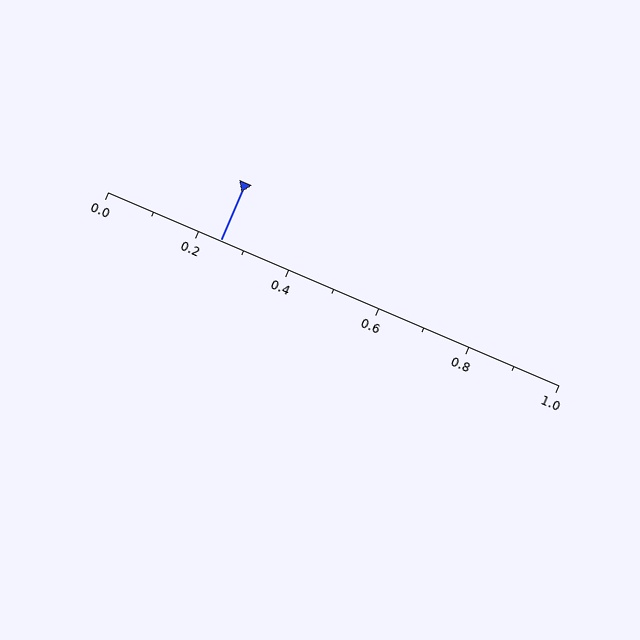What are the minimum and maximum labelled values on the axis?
The axis runs from 0.0 to 1.0.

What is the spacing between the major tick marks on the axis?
The major ticks are spaced 0.2 apart.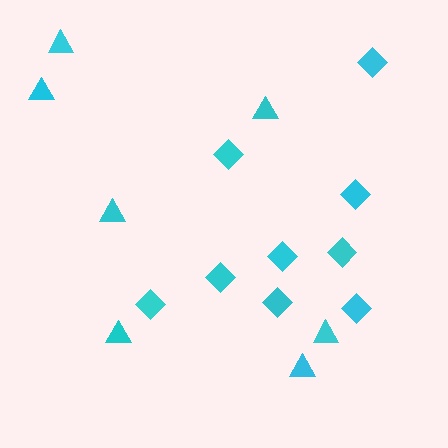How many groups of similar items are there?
There are 2 groups: one group of triangles (7) and one group of diamonds (9).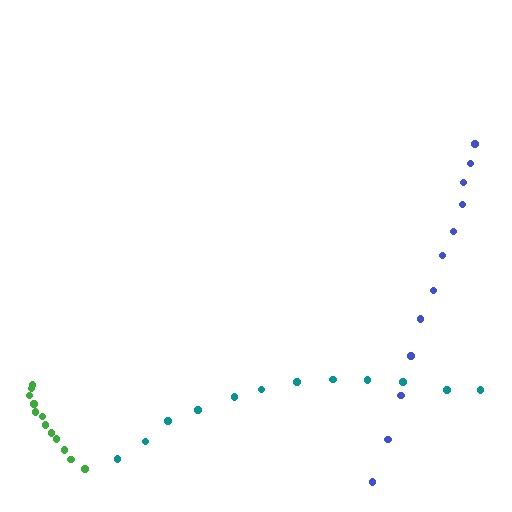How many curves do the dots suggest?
There are 3 distinct paths.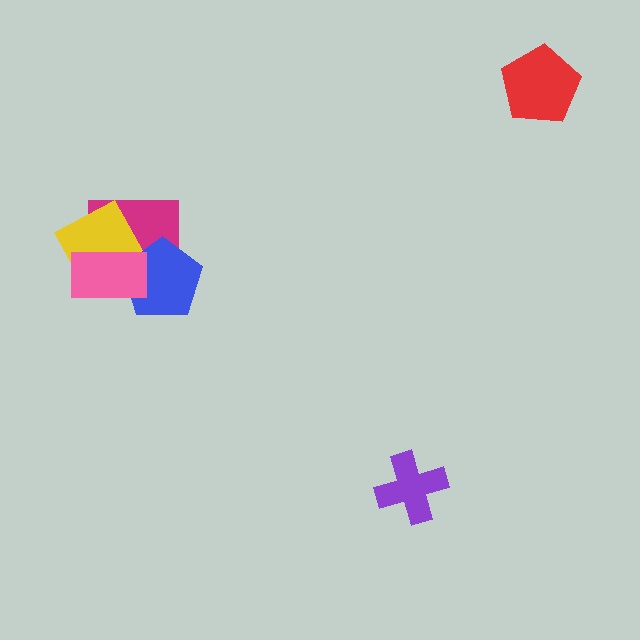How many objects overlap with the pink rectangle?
3 objects overlap with the pink rectangle.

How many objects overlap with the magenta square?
3 objects overlap with the magenta square.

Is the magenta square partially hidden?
Yes, it is partially covered by another shape.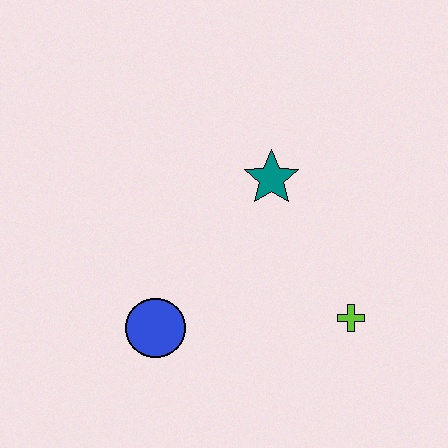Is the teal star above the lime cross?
Yes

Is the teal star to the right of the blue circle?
Yes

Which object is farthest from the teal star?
The blue circle is farthest from the teal star.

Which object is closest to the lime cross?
The teal star is closest to the lime cross.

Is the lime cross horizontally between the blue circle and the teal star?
No